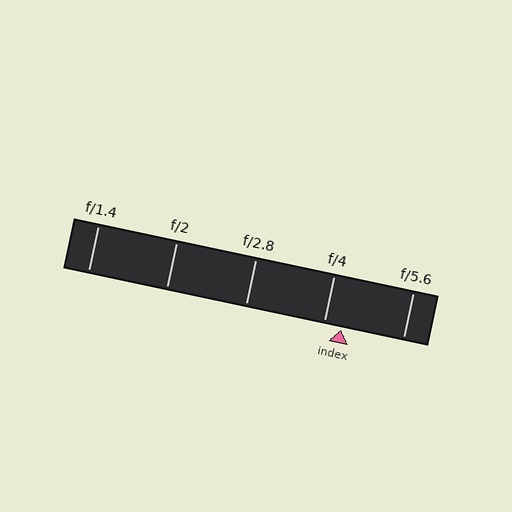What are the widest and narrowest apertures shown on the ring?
The widest aperture shown is f/1.4 and the narrowest is f/5.6.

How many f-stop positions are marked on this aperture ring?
There are 5 f-stop positions marked.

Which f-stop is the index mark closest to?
The index mark is closest to f/4.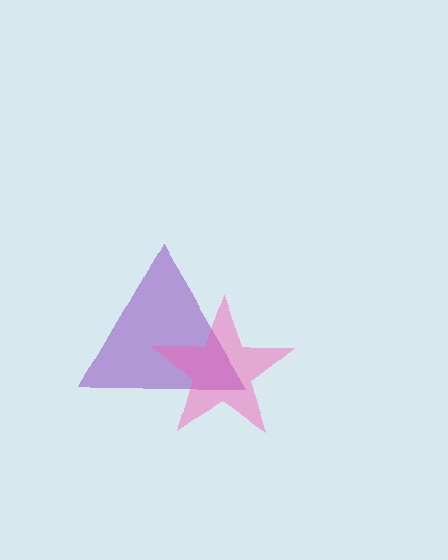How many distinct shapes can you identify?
There are 2 distinct shapes: a purple triangle, a pink star.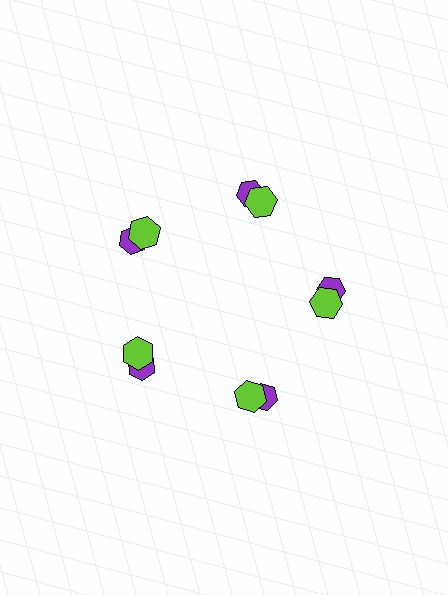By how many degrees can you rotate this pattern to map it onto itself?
The pattern maps onto itself every 72 degrees of rotation.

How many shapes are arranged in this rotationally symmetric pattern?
There are 10 shapes, arranged in 5 groups of 2.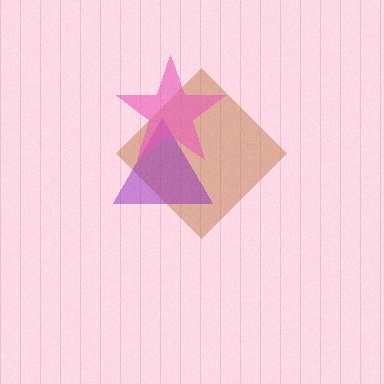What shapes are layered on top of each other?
The layered shapes are: a brown diamond, a purple triangle, a pink star.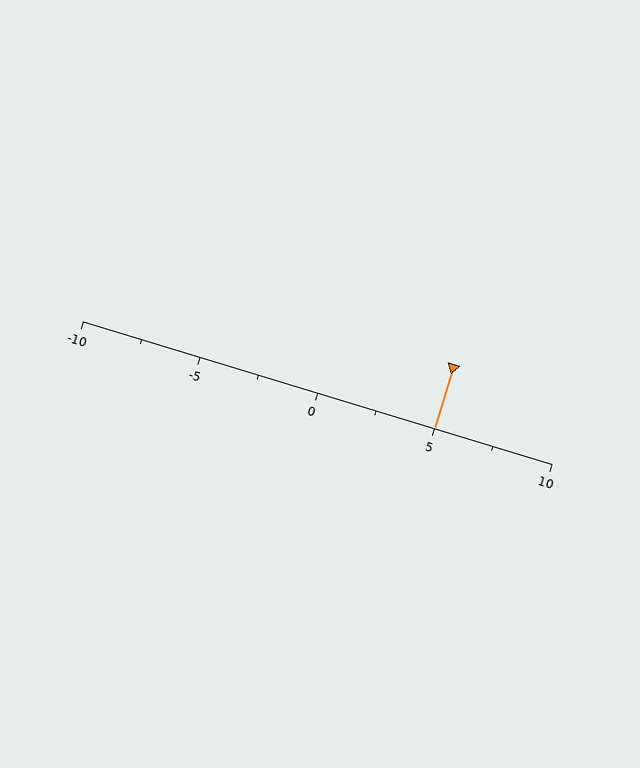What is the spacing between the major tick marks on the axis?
The major ticks are spaced 5 apart.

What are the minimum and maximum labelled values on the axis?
The axis runs from -10 to 10.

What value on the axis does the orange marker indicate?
The marker indicates approximately 5.